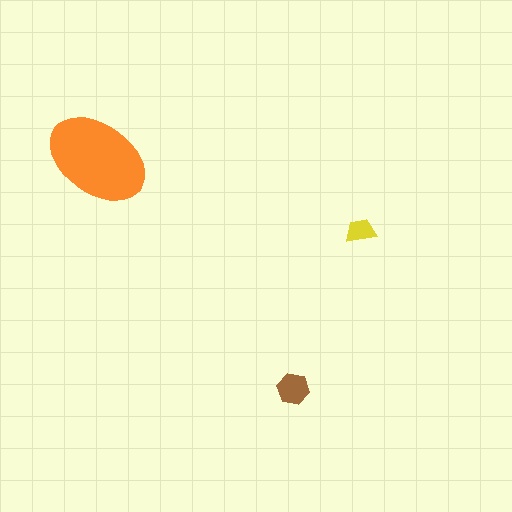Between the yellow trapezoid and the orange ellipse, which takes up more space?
The orange ellipse.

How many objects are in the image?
There are 3 objects in the image.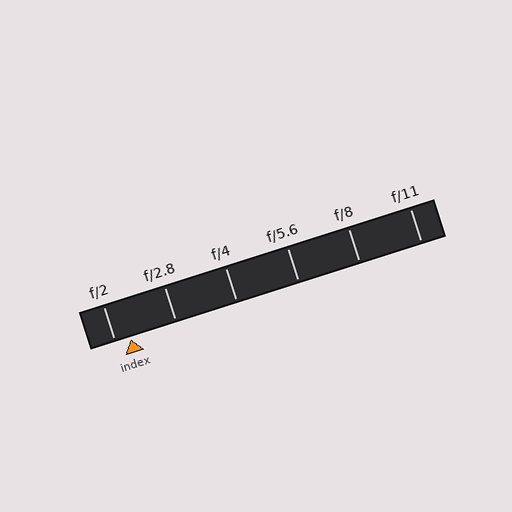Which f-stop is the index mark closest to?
The index mark is closest to f/2.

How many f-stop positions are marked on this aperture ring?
There are 6 f-stop positions marked.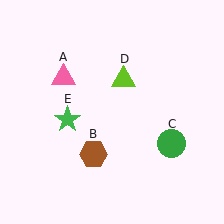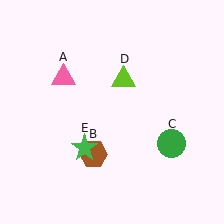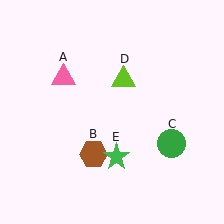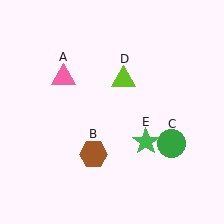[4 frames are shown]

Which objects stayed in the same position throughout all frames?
Pink triangle (object A) and brown hexagon (object B) and green circle (object C) and lime triangle (object D) remained stationary.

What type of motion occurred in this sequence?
The green star (object E) rotated counterclockwise around the center of the scene.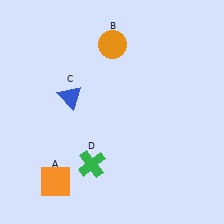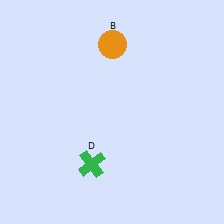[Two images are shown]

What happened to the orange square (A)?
The orange square (A) was removed in Image 2. It was in the bottom-left area of Image 1.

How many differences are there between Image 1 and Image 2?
There are 2 differences between the two images.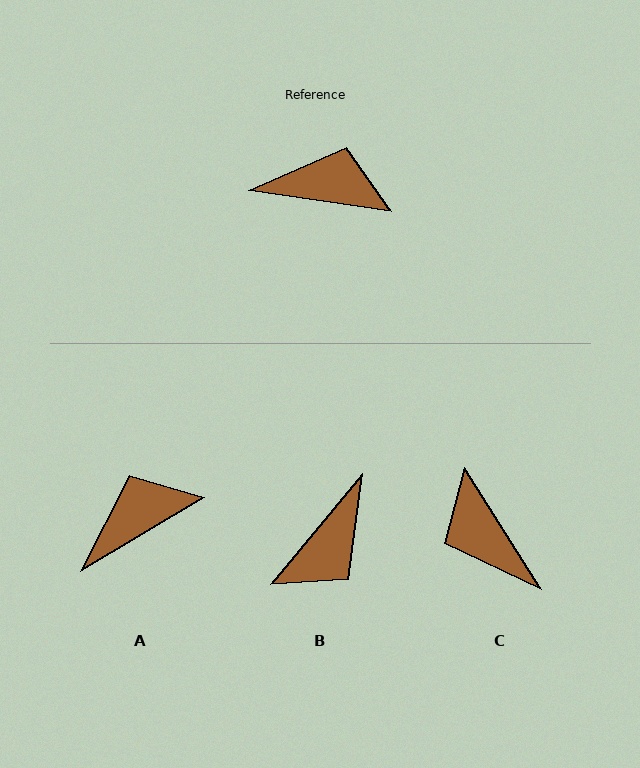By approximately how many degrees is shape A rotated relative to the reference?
Approximately 39 degrees counter-clockwise.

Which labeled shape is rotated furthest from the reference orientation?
C, about 131 degrees away.